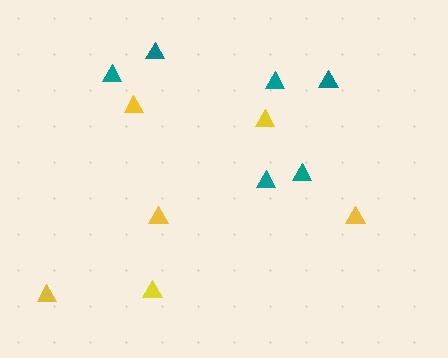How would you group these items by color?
There are 2 groups: one group of teal triangles (6) and one group of yellow triangles (6).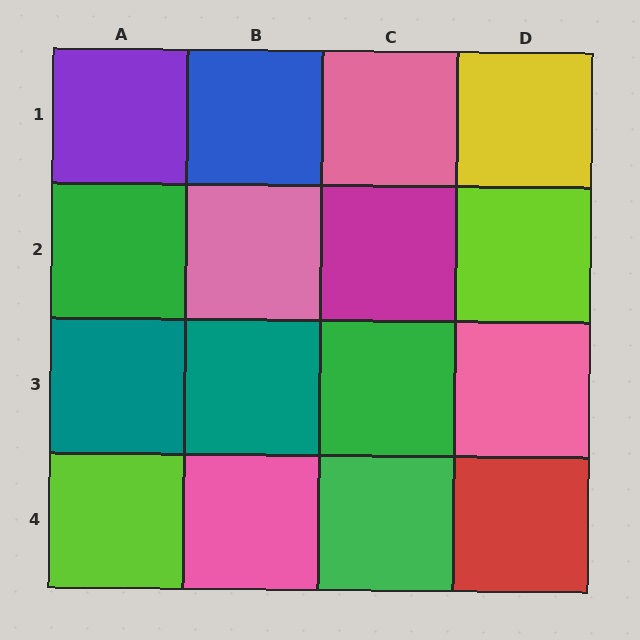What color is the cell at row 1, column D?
Yellow.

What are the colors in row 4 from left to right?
Lime, pink, green, red.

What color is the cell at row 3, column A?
Teal.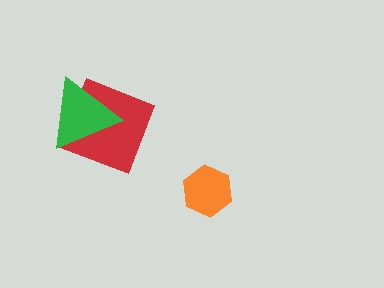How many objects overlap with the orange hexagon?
0 objects overlap with the orange hexagon.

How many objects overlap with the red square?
1 object overlaps with the red square.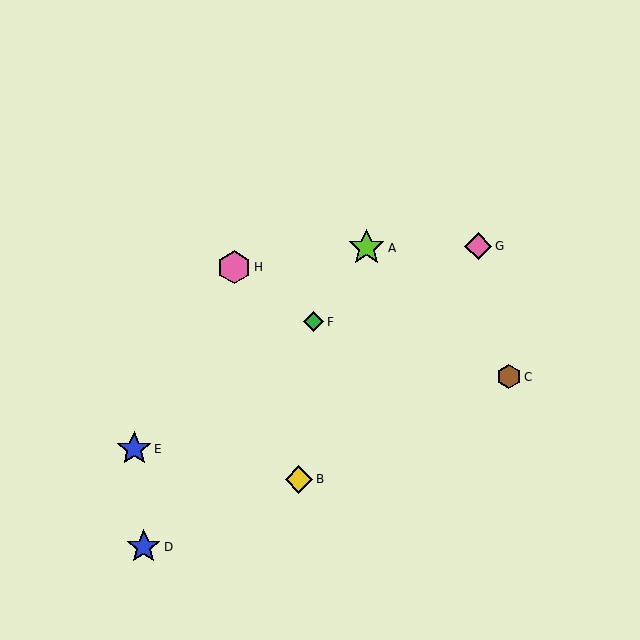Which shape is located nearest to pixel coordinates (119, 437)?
The blue star (labeled E) at (134, 449) is nearest to that location.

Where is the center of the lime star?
The center of the lime star is at (366, 248).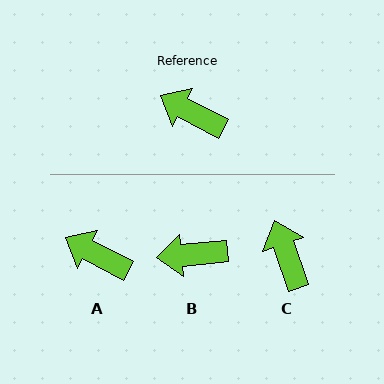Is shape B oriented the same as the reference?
No, it is off by about 33 degrees.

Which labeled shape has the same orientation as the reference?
A.